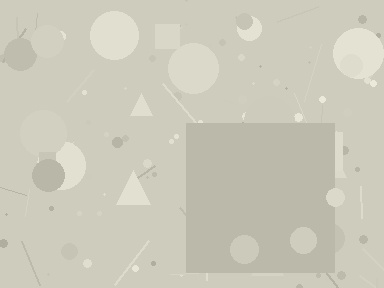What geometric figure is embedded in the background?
A square is embedded in the background.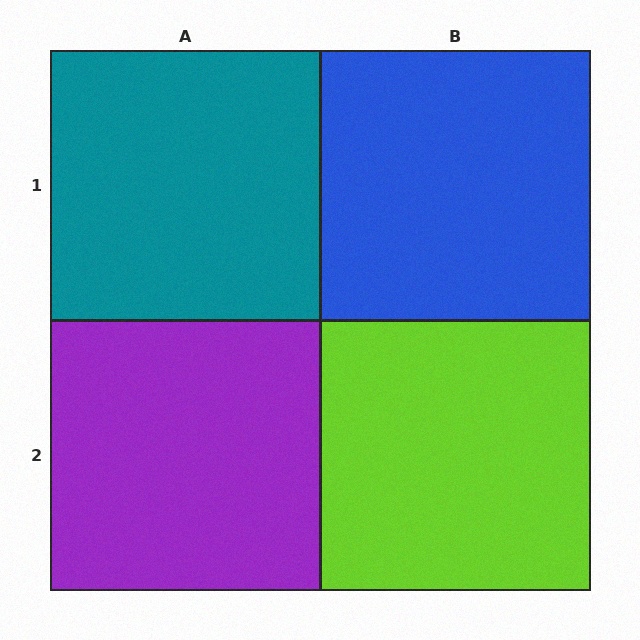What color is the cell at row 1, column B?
Blue.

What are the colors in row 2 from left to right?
Purple, lime.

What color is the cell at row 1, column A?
Teal.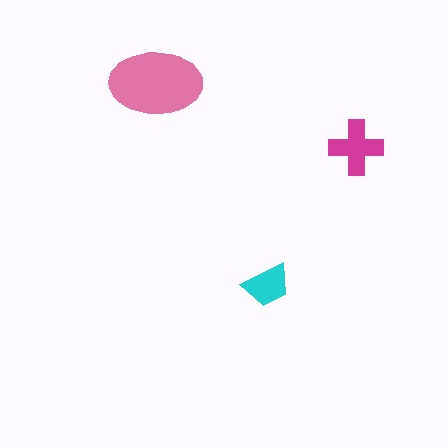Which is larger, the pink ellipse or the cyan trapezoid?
The pink ellipse.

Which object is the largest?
The pink ellipse.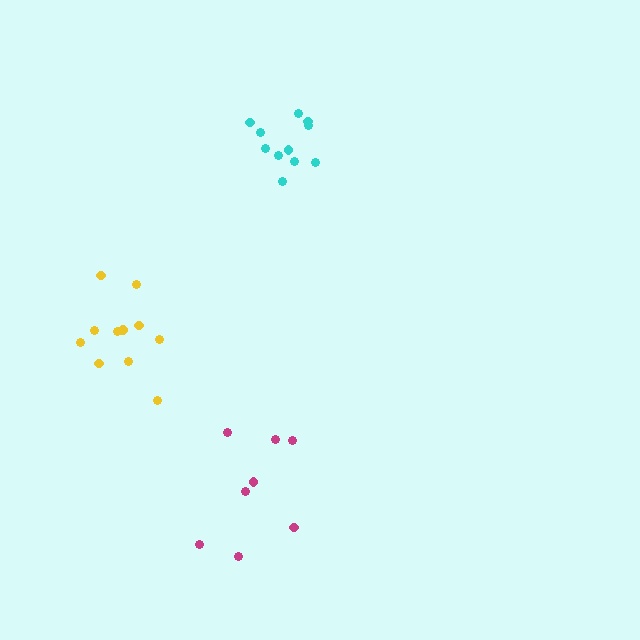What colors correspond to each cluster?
The clusters are colored: magenta, cyan, yellow.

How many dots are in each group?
Group 1: 8 dots, Group 2: 11 dots, Group 3: 11 dots (30 total).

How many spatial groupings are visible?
There are 3 spatial groupings.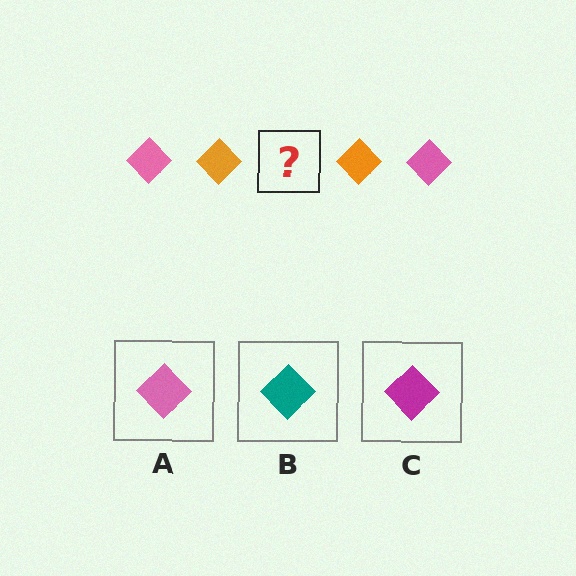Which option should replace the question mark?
Option A.